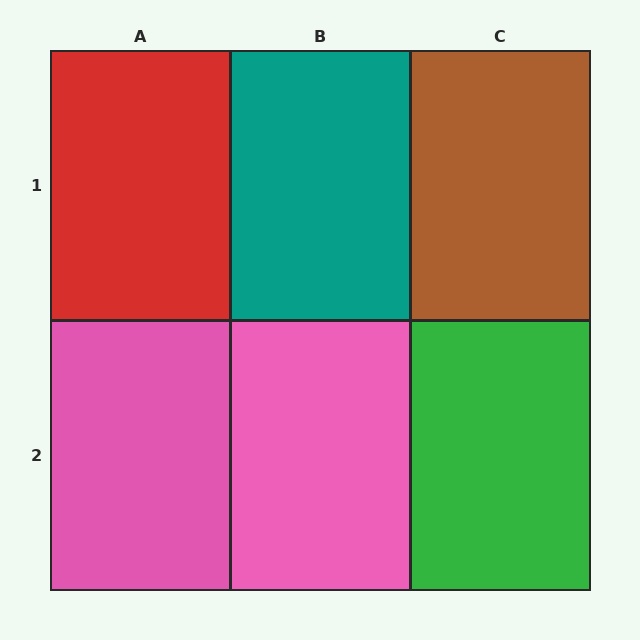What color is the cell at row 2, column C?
Green.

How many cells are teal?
1 cell is teal.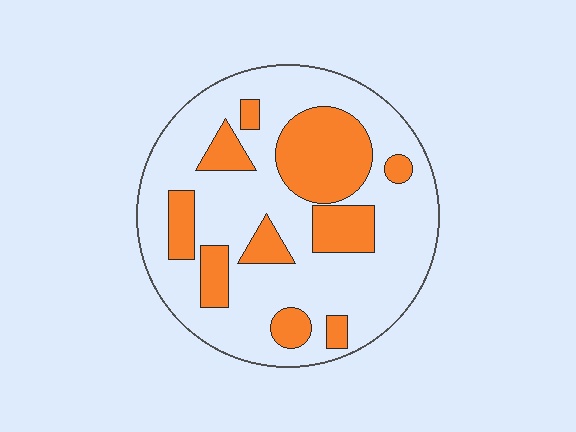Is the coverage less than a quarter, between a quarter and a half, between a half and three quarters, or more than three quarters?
Between a quarter and a half.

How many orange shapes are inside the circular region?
10.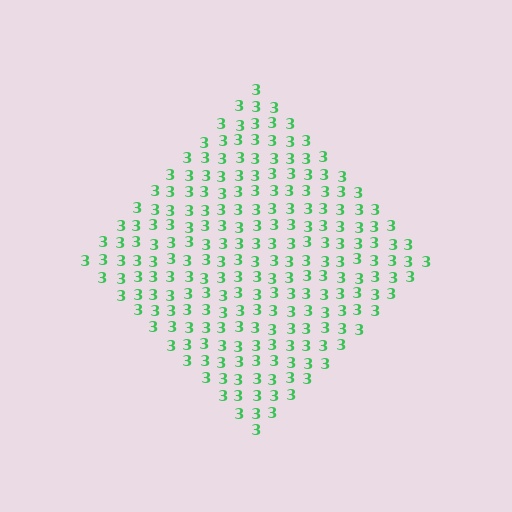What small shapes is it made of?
It is made of small digit 3's.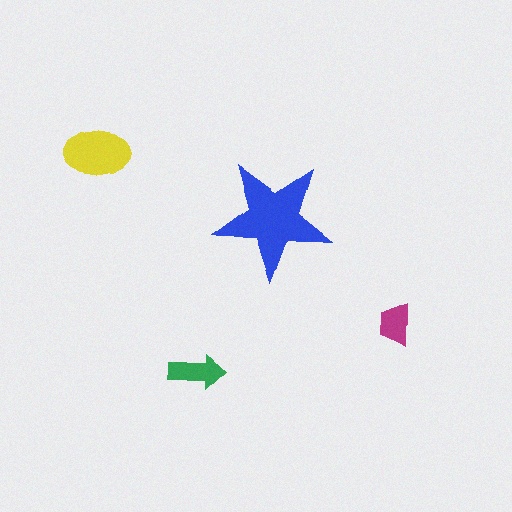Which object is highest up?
The yellow ellipse is topmost.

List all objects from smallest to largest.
The magenta trapezoid, the green arrow, the yellow ellipse, the blue star.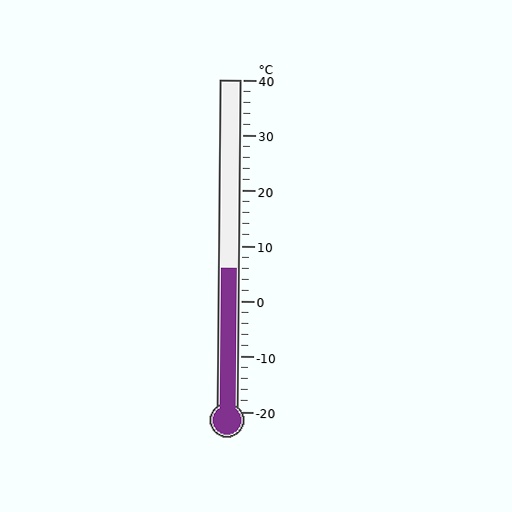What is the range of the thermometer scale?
The thermometer scale ranges from -20°C to 40°C.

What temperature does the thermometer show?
The thermometer shows approximately 6°C.